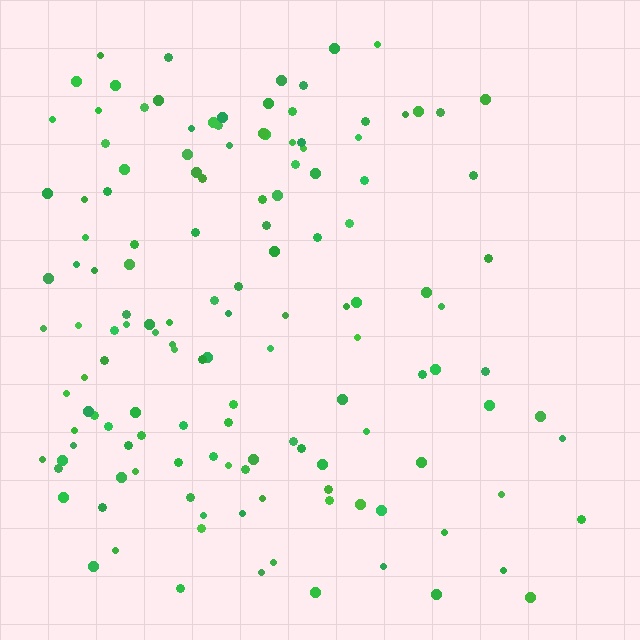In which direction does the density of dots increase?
From right to left, with the left side densest.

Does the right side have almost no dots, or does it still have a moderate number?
Still a moderate number, just noticeably fewer than the left.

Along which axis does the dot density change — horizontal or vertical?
Horizontal.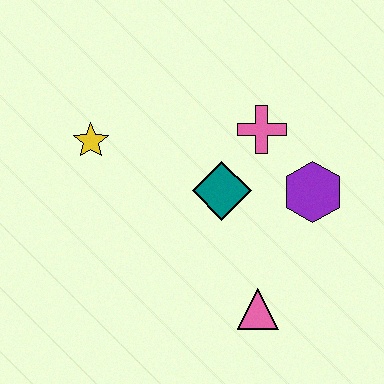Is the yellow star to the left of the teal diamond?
Yes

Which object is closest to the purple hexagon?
The pink cross is closest to the purple hexagon.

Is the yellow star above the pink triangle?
Yes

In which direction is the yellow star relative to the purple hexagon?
The yellow star is to the left of the purple hexagon.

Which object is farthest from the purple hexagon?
The yellow star is farthest from the purple hexagon.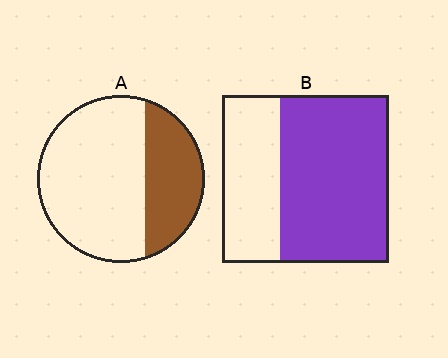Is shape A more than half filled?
No.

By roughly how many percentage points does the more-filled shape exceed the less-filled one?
By roughly 35 percentage points (B over A).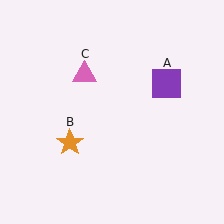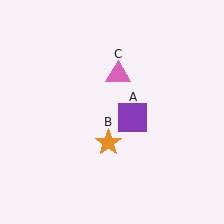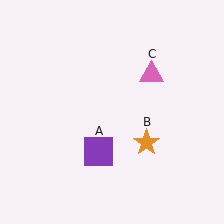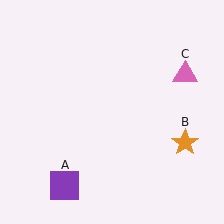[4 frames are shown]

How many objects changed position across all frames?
3 objects changed position: purple square (object A), orange star (object B), pink triangle (object C).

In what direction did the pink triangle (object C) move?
The pink triangle (object C) moved right.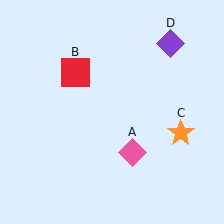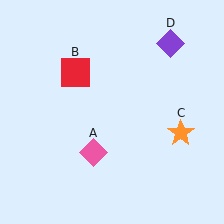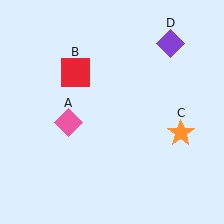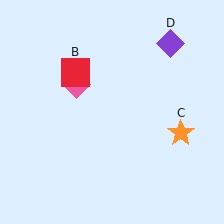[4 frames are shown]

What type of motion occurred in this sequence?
The pink diamond (object A) rotated clockwise around the center of the scene.